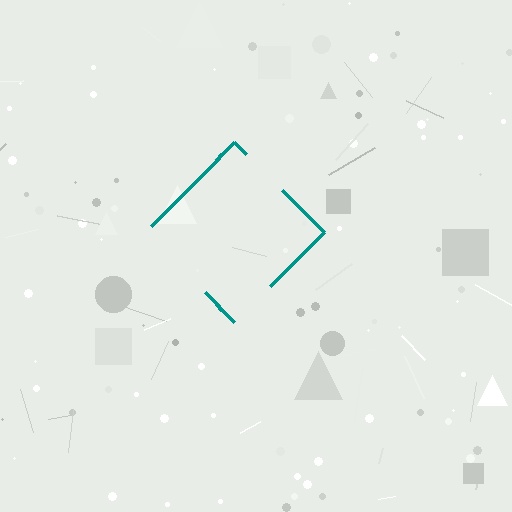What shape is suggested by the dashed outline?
The dashed outline suggests a diamond.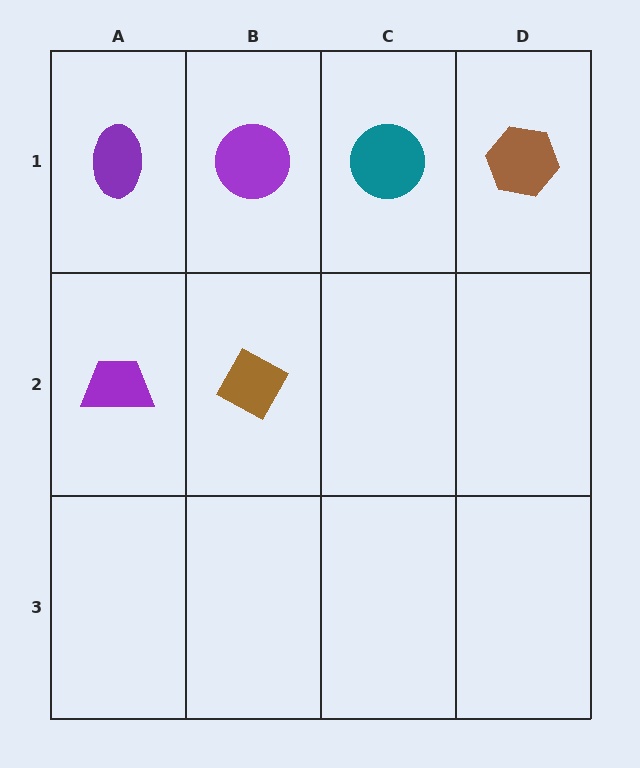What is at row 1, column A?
A purple ellipse.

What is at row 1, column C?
A teal circle.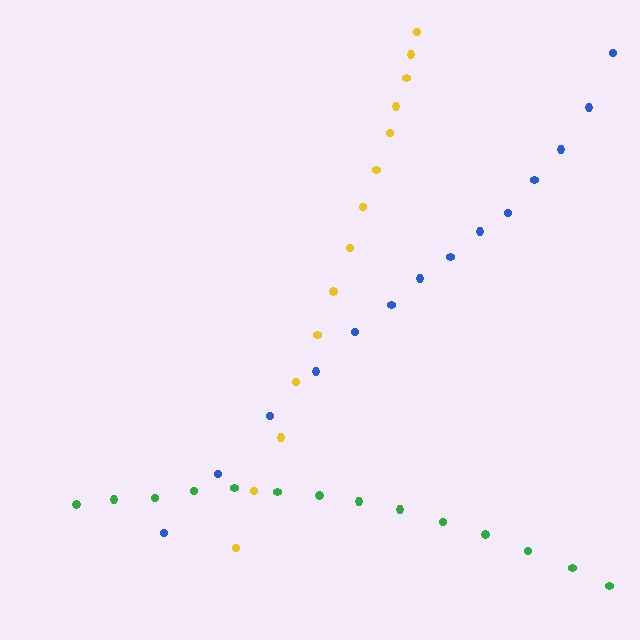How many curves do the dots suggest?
There are 3 distinct paths.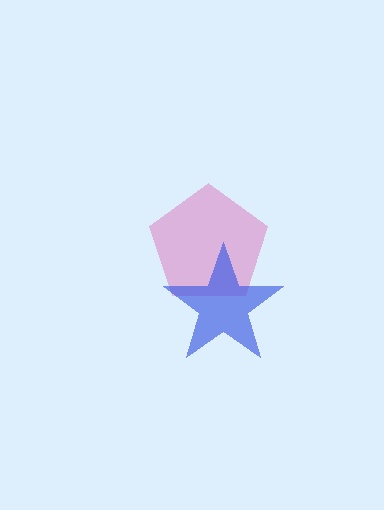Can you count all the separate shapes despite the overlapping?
Yes, there are 2 separate shapes.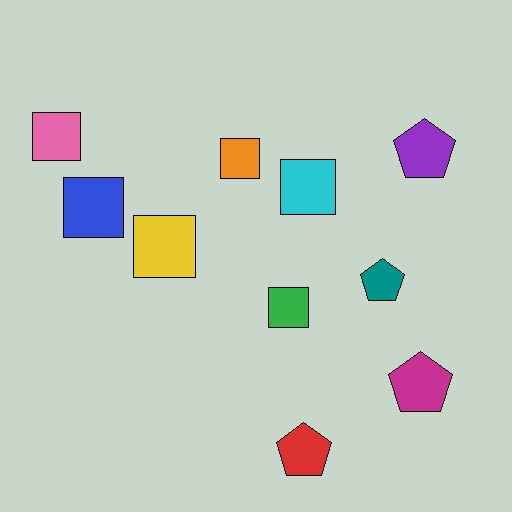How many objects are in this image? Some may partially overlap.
There are 10 objects.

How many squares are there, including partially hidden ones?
There are 6 squares.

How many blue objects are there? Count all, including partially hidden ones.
There is 1 blue object.